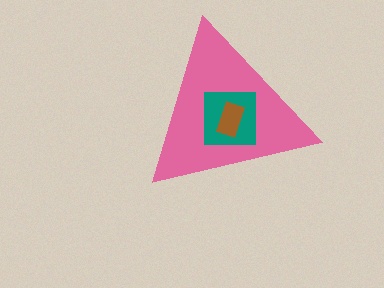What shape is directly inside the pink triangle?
The teal square.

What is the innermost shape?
The brown rectangle.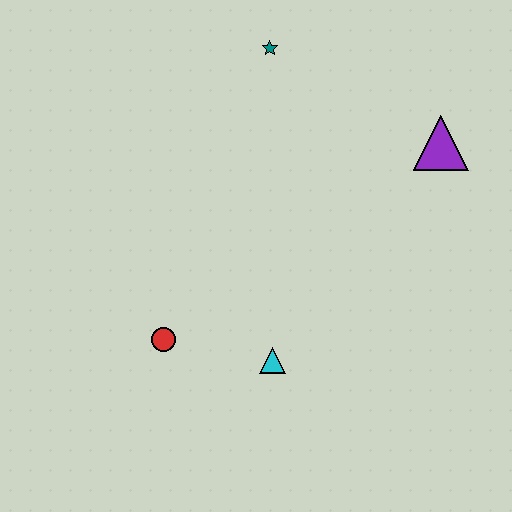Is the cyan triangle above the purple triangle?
No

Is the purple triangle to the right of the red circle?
Yes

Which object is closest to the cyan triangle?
The red circle is closest to the cyan triangle.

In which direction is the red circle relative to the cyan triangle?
The red circle is to the left of the cyan triangle.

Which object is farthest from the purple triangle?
The red circle is farthest from the purple triangle.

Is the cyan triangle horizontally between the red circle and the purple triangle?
Yes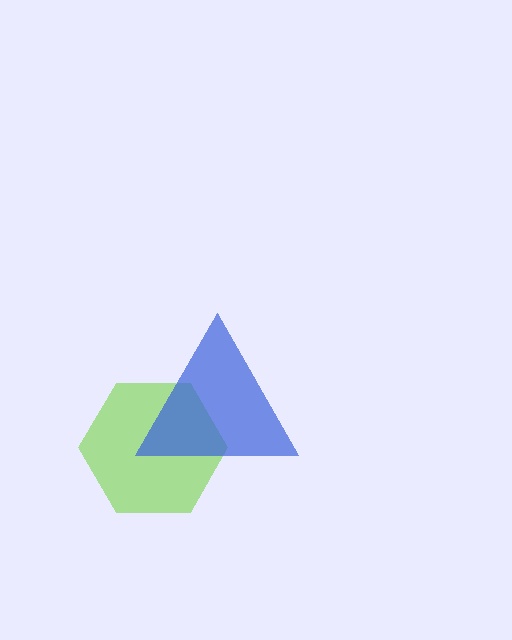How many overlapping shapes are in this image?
There are 2 overlapping shapes in the image.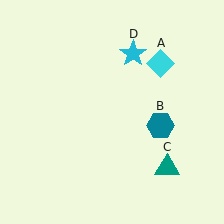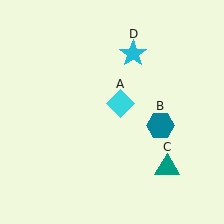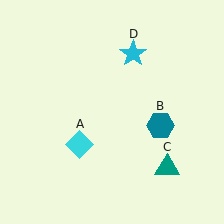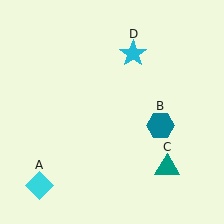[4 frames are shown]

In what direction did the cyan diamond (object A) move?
The cyan diamond (object A) moved down and to the left.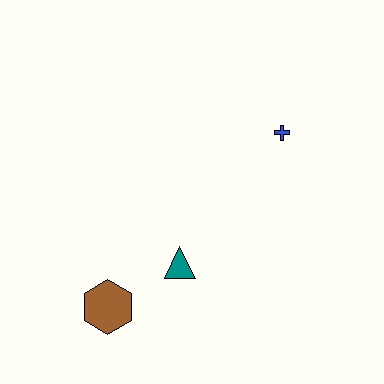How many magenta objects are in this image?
There are no magenta objects.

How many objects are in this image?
There are 3 objects.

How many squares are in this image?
There are no squares.